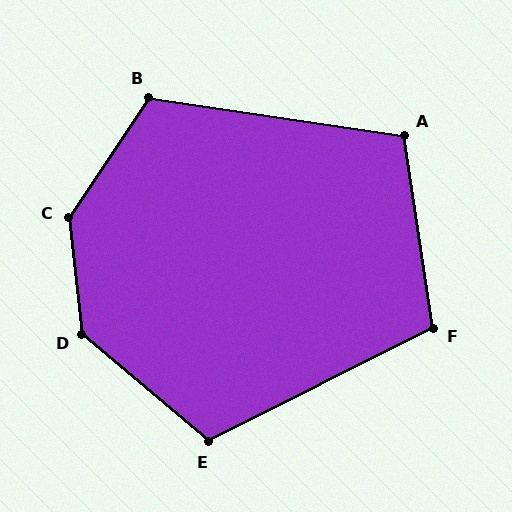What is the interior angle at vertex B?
Approximately 115 degrees (obtuse).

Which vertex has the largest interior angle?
C, at approximately 140 degrees.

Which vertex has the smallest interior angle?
A, at approximately 107 degrees.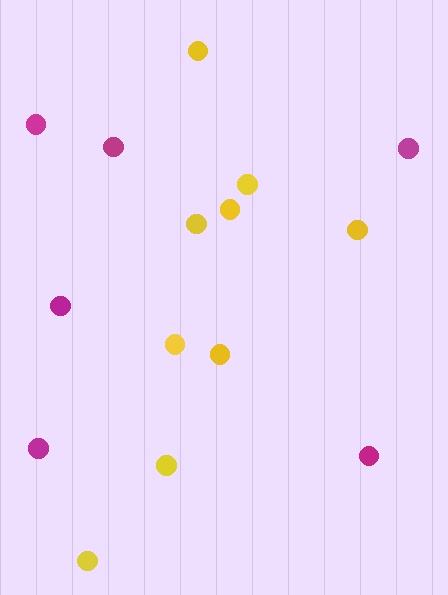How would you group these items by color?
There are 2 groups: one group of magenta circles (6) and one group of yellow circles (9).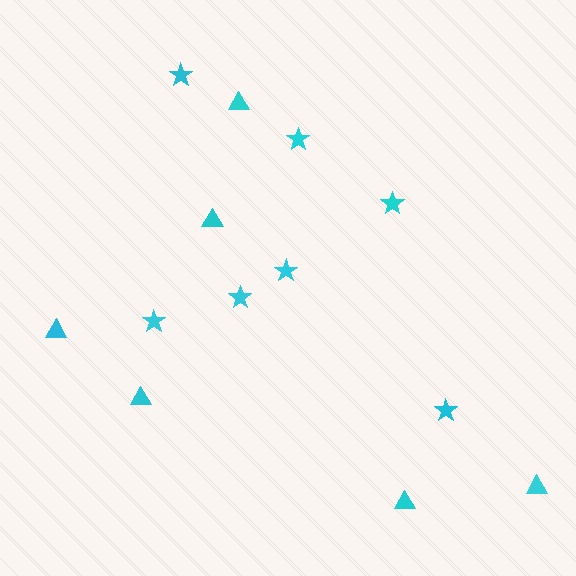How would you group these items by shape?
There are 2 groups: one group of stars (7) and one group of triangles (6).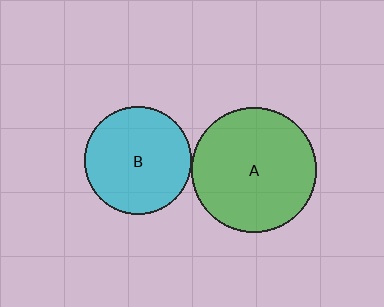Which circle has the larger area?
Circle A (green).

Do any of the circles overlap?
No, none of the circles overlap.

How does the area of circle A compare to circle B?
Approximately 1.4 times.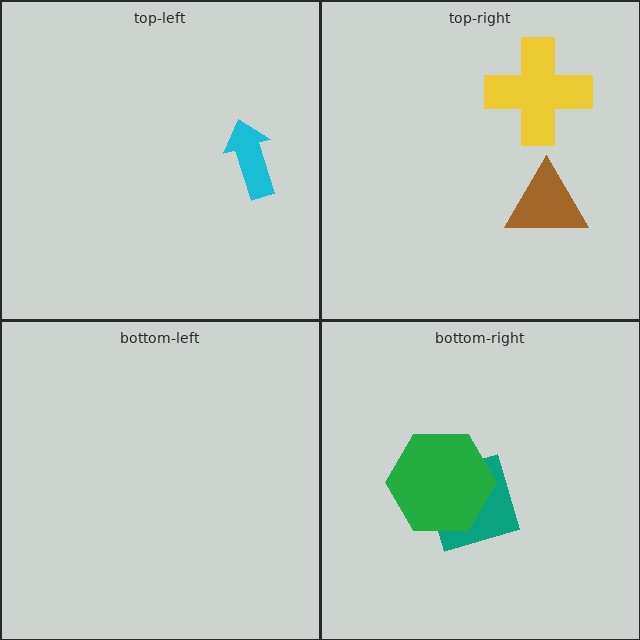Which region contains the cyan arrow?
The top-left region.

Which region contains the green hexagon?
The bottom-right region.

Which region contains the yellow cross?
The top-right region.